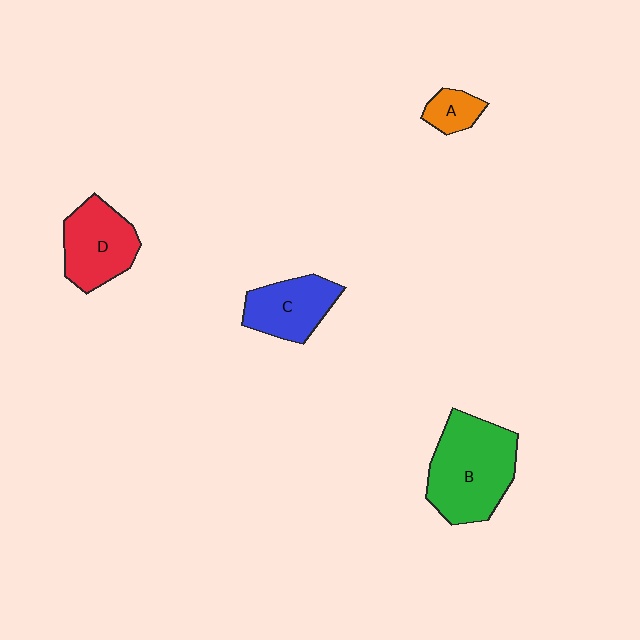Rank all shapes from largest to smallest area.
From largest to smallest: B (green), D (red), C (blue), A (orange).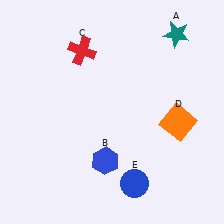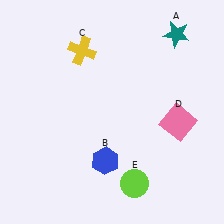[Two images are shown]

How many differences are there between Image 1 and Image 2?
There are 3 differences between the two images.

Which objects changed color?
C changed from red to yellow. D changed from orange to pink. E changed from blue to lime.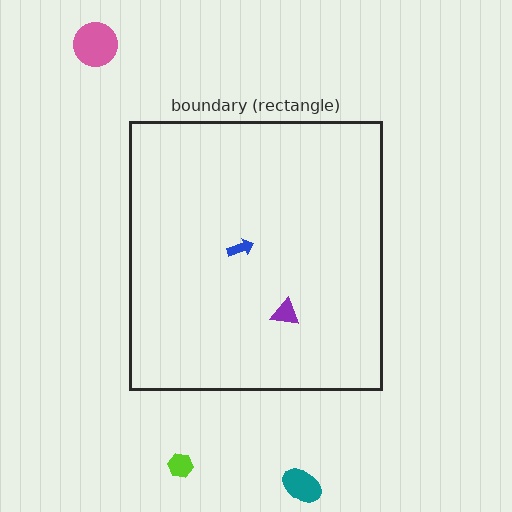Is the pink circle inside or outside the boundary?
Outside.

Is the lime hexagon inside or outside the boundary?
Outside.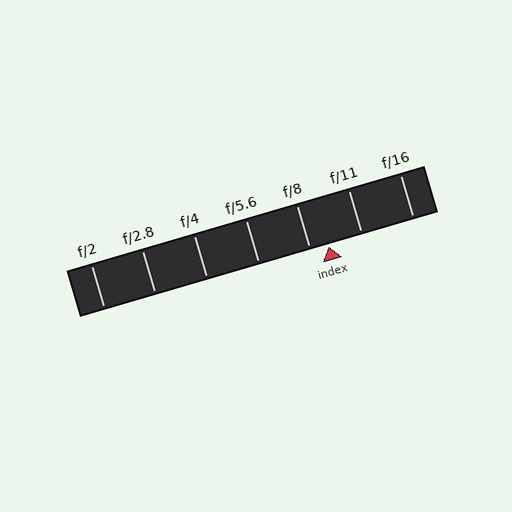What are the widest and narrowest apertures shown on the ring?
The widest aperture shown is f/2 and the narrowest is f/16.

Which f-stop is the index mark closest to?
The index mark is closest to f/8.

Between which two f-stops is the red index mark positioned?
The index mark is between f/8 and f/11.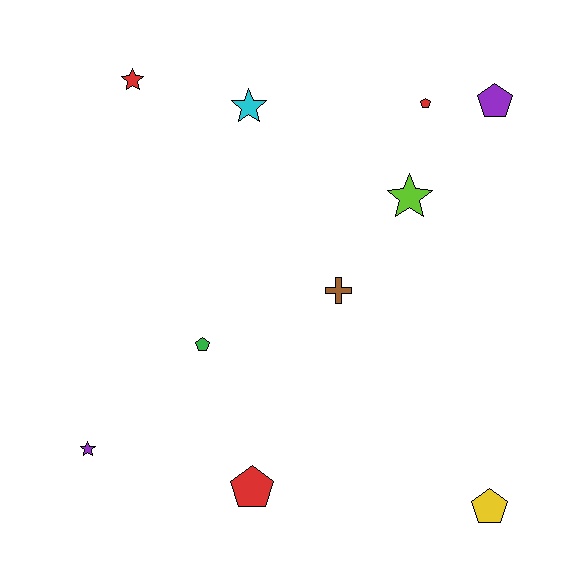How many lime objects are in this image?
There is 1 lime object.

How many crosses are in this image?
There is 1 cross.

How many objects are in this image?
There are 10 objects.